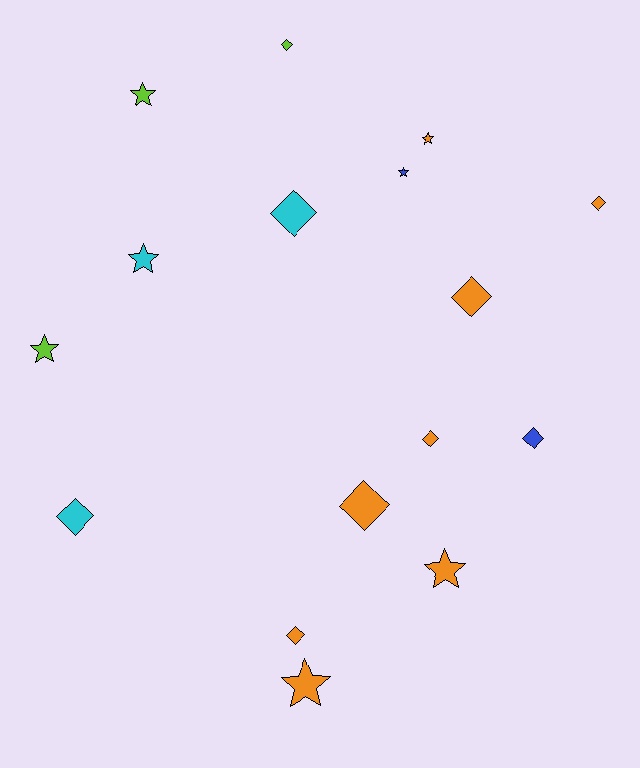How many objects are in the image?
There are 16 objects.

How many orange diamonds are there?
There are 5 orange diamonds.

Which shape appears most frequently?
Diamond, with 9 objects.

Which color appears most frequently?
Orange, with 8 objects.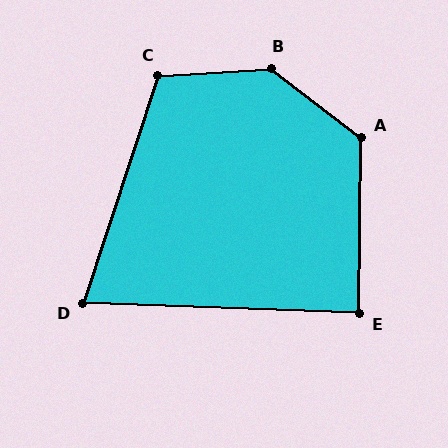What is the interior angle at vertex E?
Approximately 88 degrees (approximately right).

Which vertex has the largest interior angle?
B, at approximately 139 degrees.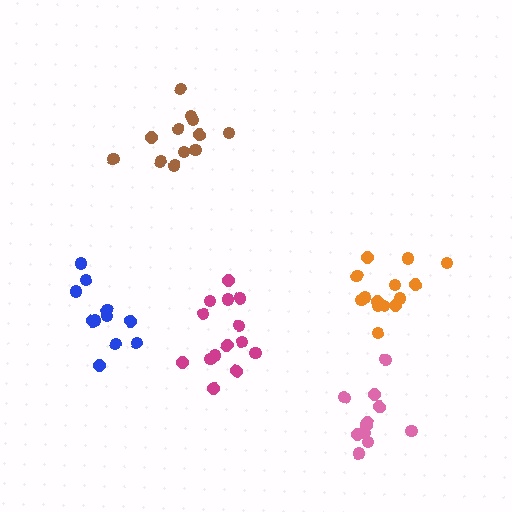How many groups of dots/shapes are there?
There are 5 groups.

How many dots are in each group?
Group 1: 11 dots, Group 2: 12 dots, Group 3: 11 dots, Group 4: 14 dots, Group 5: 14 dots (62 total).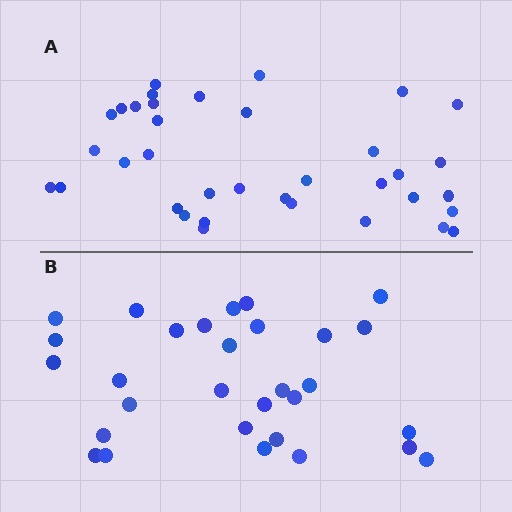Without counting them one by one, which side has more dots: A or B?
Region A (the top region) has more dots.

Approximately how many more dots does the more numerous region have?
Region A has about 6 more dots than region B.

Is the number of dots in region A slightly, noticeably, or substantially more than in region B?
Region A has only slightly more — the two regions are fairly close. The ratio is roughly 1.2 to 1.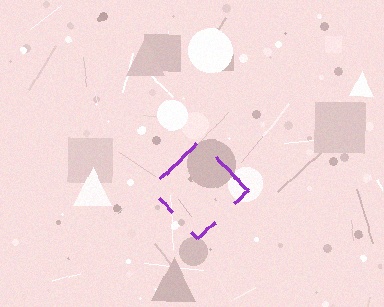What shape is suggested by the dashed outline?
The dashed outline suggests a diamond.